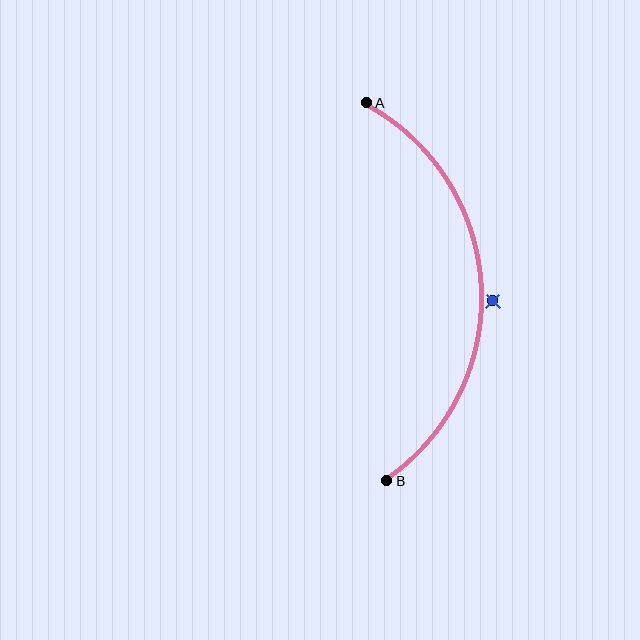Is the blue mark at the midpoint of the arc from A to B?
No — the blue mark does not lie on the arc at all. It sits slightly outside the curve.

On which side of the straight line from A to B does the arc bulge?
The arc bulges to the right of the straight line connecting A and B.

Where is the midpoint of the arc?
The arc midpoint is the point on the curve farthest from the straight line joining A and B. It sits to the right of that line.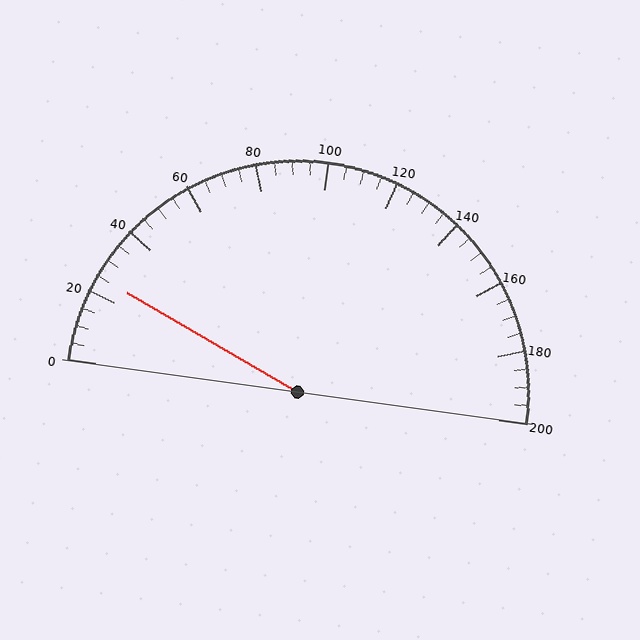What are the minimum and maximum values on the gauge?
The gauge ranges from 0 to 200.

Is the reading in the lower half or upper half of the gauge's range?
The reading is in the lower half of the range (0 to 200).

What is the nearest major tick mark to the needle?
The nearest major tick mark is 20.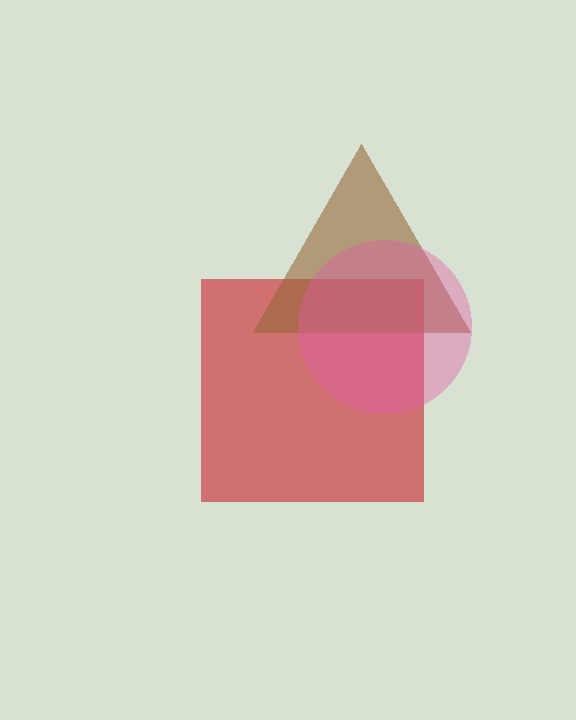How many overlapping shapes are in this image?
There are 3 overlapping shapes in the image.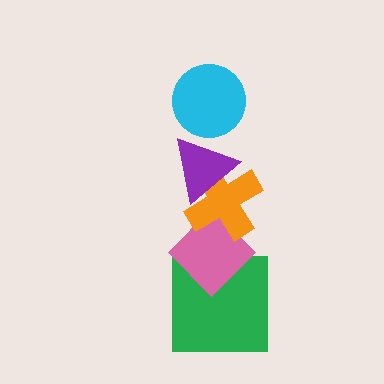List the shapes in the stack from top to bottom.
From top to bottom: the cyan circle, the purple triangle, the orange cross, the pink diamond, the green square.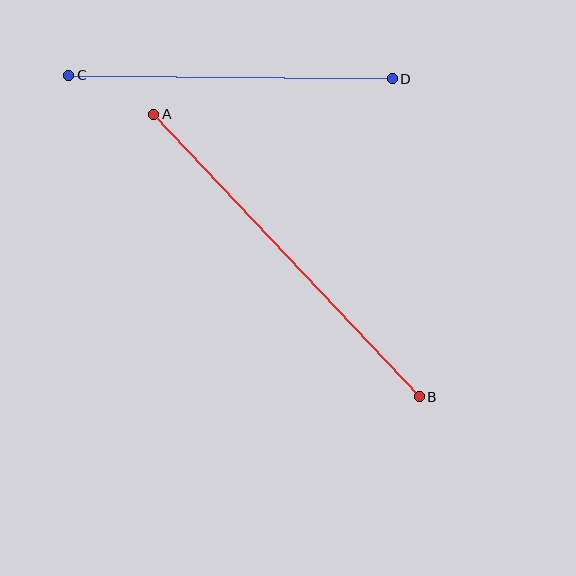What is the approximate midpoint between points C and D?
The midpoint is at approximately (230, 77) pixels.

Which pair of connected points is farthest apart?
Points A and B are farthest apart.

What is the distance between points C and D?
The distance is approximately 324 pixels.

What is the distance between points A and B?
The distance is approximately 388 pixels.